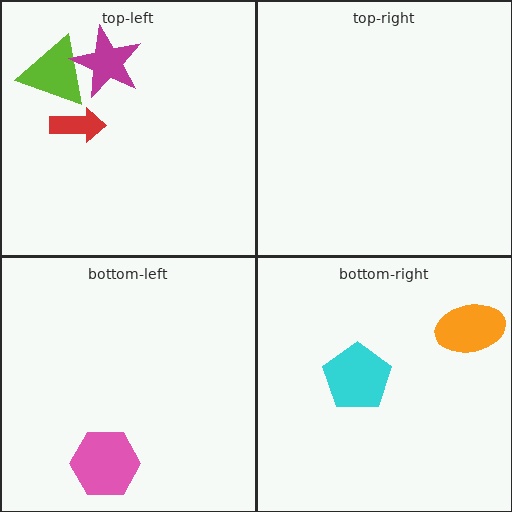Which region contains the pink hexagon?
The bottom-left region.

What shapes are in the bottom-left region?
The pink hexagon.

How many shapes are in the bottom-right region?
2.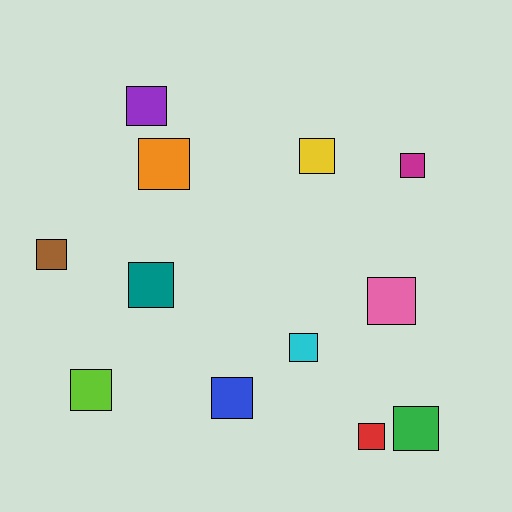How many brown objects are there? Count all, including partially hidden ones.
There is 1 brown object.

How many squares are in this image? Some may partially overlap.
There are 12 squares.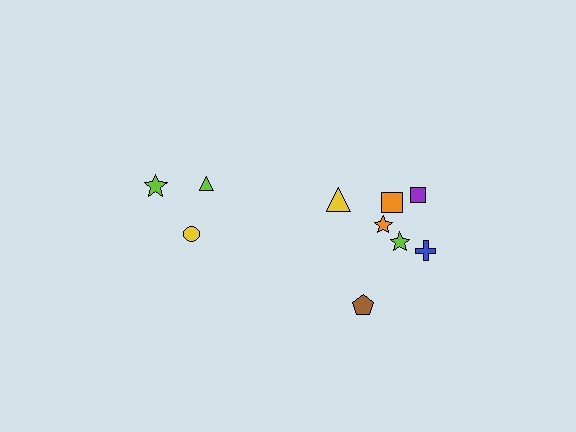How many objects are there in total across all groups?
There are 10 objects.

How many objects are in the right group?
There are 7 objects.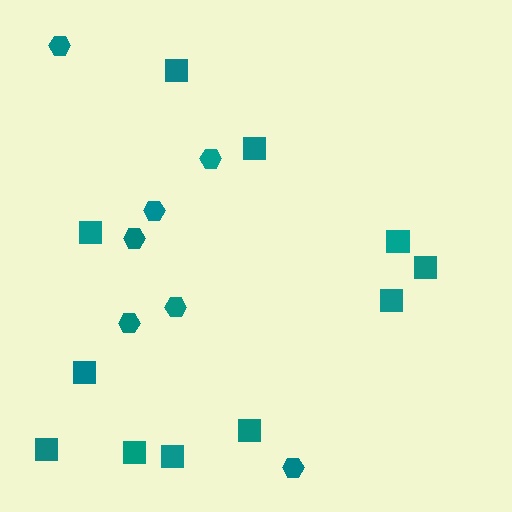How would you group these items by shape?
There are 2 groups: one group of hexagons (7) and one group of squares (11).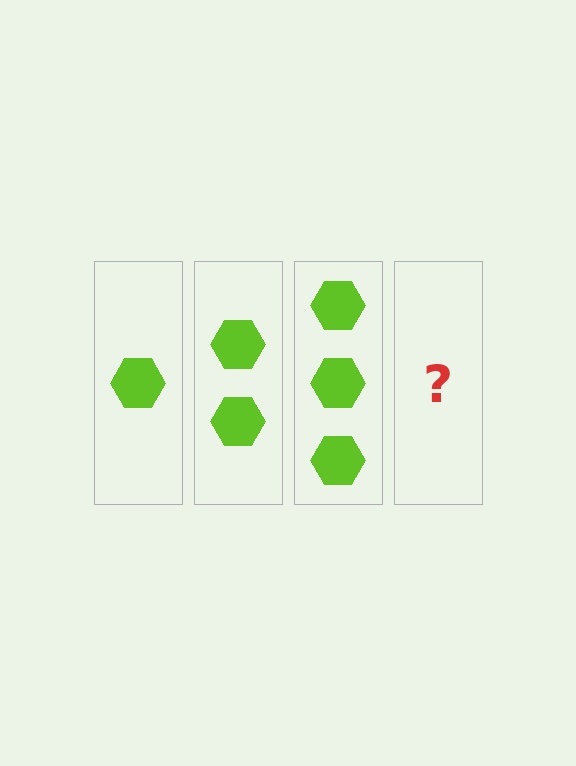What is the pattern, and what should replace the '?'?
The pattern is that each step adds one more hexagon. The '?' should be 4 hexagons.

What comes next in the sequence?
The next element should be 4 hexagons.